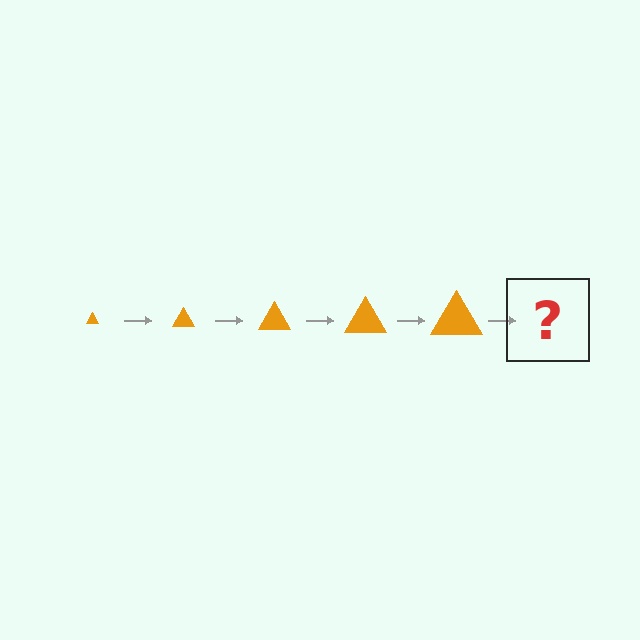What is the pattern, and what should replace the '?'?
The pattern is that the triangle gets progressively larger each step. The '?' should be an orange triangle, larger than the previous one.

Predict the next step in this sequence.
The next step is an orange triangle, larger than the previous one.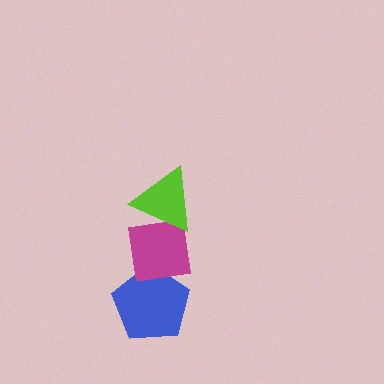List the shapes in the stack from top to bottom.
From top to bottom: the lime triangle, the magenta square, the blue pentagon.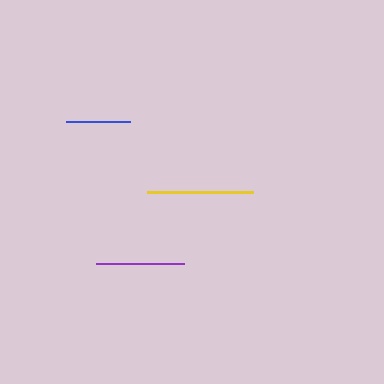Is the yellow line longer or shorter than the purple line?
The yellow line is longer than the purple line.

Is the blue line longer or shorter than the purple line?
The purple line is longer than the blue line.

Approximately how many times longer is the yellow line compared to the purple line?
The yellow line is approximately 1.2 times the length of the purple line.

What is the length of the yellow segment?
The yellow segment is approximately 105 pixels long.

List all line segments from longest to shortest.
From longest to shortest: yellow, purple, blue.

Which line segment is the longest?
The yellow line is the longest at approximately 105 pixels.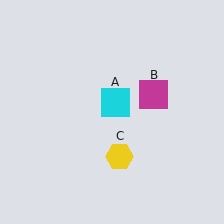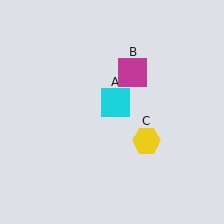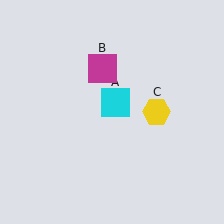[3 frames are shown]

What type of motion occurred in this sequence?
The magenta square (object B), yellow hexagon (object C) rotated counterclockwise around the center of the scene.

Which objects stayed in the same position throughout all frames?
Cyan square (object A) remained stationary.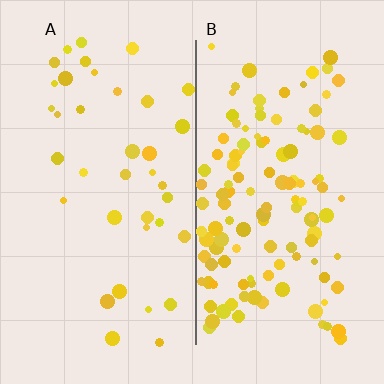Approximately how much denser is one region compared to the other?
Approximately 3.1× — region B over region A.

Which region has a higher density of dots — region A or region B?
B (the right).